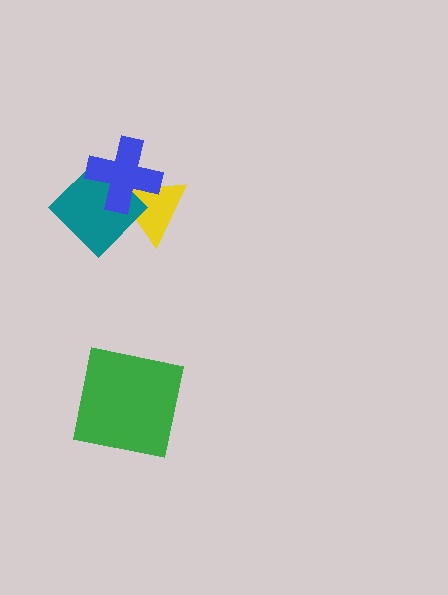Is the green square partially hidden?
No, no other shape covers it.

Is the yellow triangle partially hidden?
Yes, it is partially covered by another shape.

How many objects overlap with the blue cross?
2 objects overlap with the blue cross.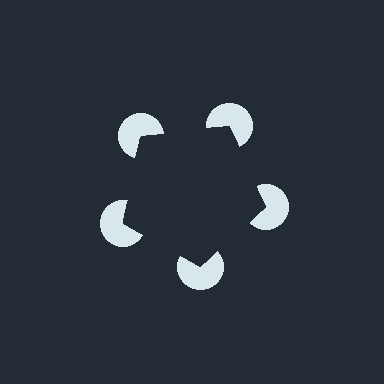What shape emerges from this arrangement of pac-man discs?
An illusory pentagon — its edges are inferred from the aligned wedge cuts in the pac-man discs, not physically drawn.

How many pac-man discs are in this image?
There are 5 — one at each vertex of the illusory pentagon.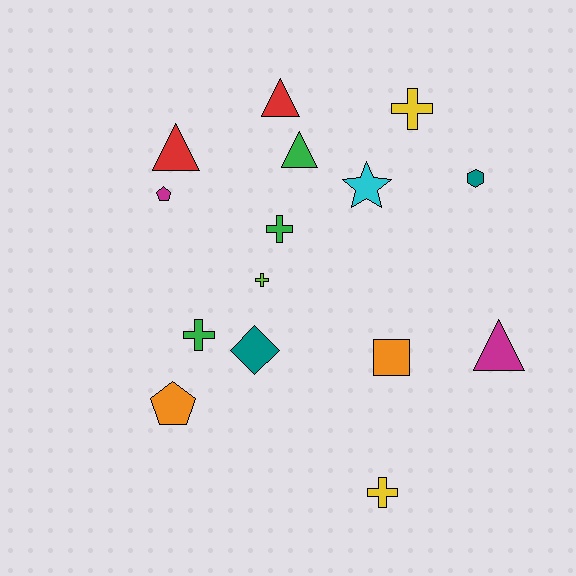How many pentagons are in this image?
There are 2 pentagons.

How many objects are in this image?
There are 15 objects.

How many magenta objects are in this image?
There are 2 magenta objects.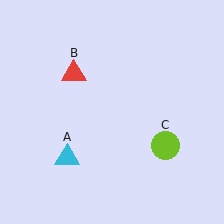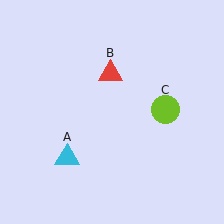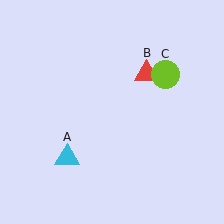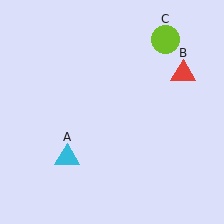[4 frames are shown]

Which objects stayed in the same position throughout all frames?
Cyan triangle (object A) remained stationary.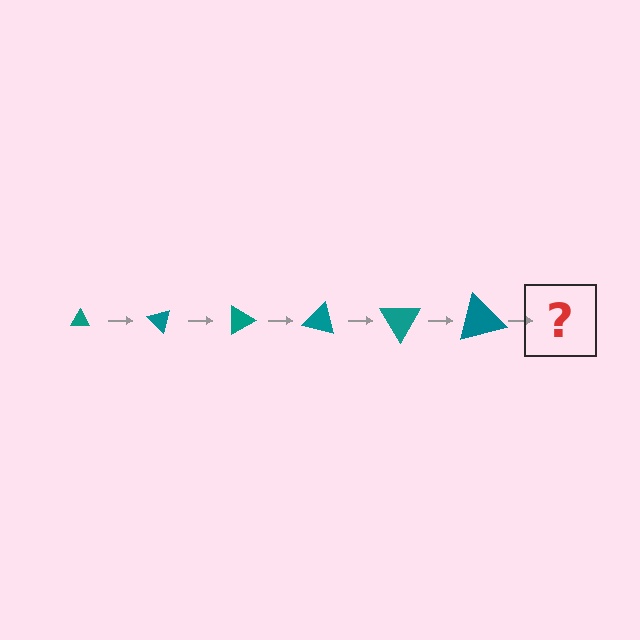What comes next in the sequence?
The next element should be a triangle, larger than the previous one and rotated 270 degrees from the start.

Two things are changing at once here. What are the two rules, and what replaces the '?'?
The two rules are that the triangle grows larger each step and it rotates 45 degrees each step. The '?' should be a triangle, larger than the previous one and rotated 270 degrees from the start.